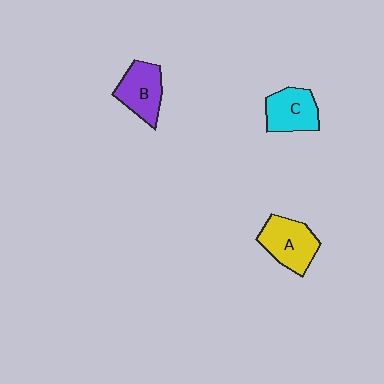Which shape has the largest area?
Shape A (yellow).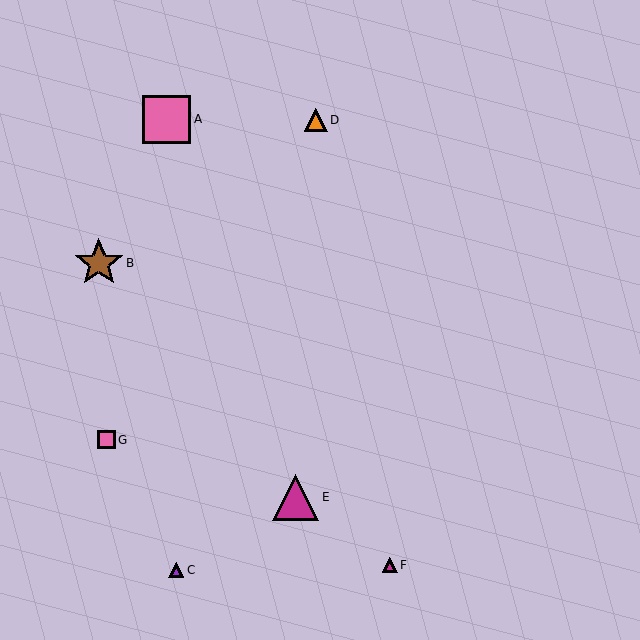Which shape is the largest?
The brown star (labeled B) is the largest.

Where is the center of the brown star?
The center of the brown star is at (99, 263).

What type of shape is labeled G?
Shape G is a pink square.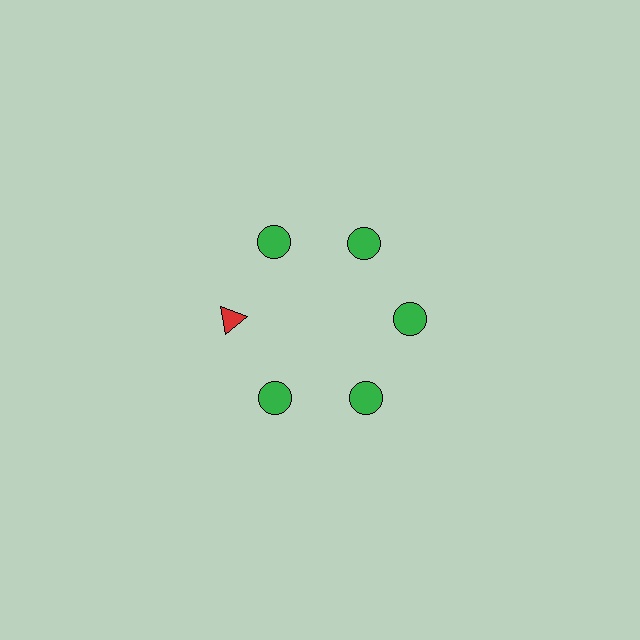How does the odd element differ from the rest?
It differs in both color (red instead of green) and shape (triangle instead of circle).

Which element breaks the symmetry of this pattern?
The red triangle at roughly the 9 o'clock position breaks the symmetry. All other shapes are green circles.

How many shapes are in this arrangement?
There are 6 shapes arranged in a ring pattern.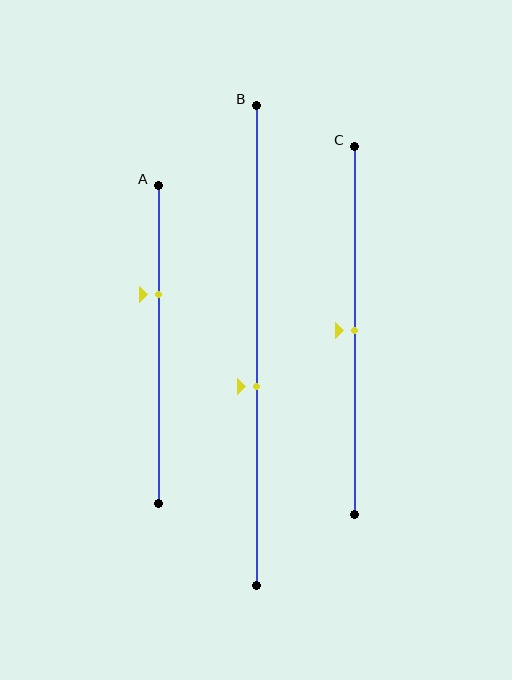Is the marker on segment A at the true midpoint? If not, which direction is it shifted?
No, the marker on segment A is shifted upward by about 16% of the segment length.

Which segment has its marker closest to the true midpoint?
Segment C has its marker closest to the true midpoint.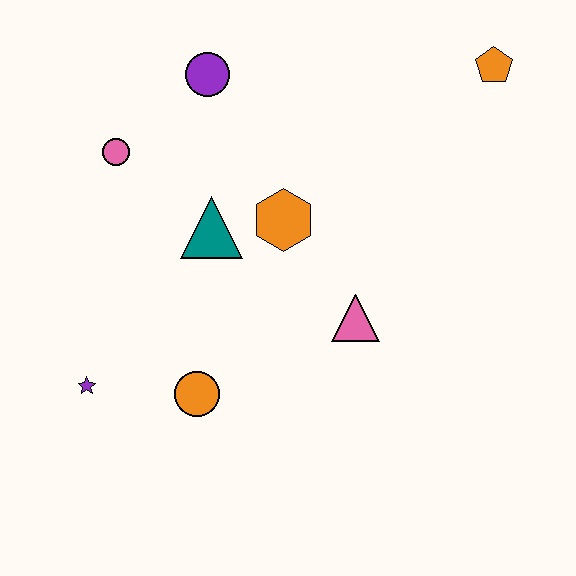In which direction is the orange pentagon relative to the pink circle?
The orange pentagon is to the right of the pink circle.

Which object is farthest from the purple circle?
The purple star is farthest from the purple circle.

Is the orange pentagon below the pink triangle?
No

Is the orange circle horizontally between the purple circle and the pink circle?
Yes